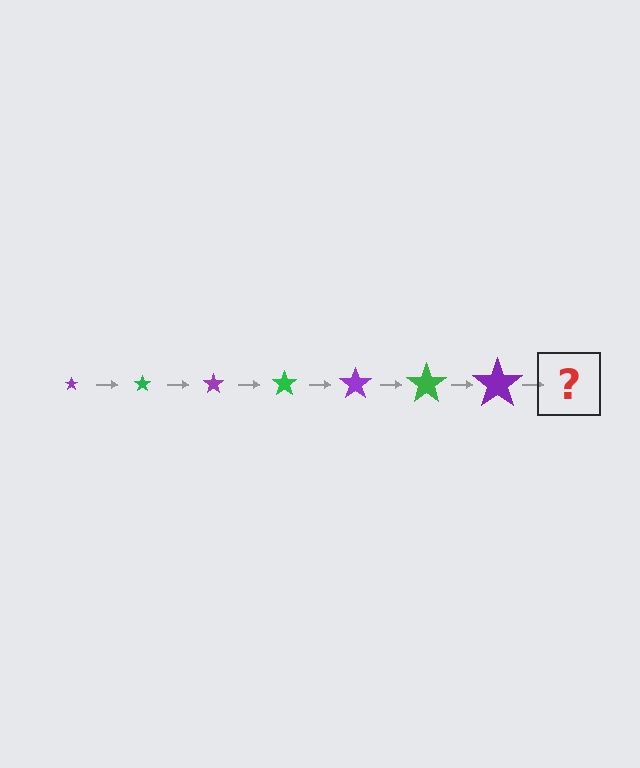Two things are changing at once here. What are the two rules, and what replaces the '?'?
The two rules are that the star grows larger each step and the color cycles through purple and green. The '?' should be a green star, larger than the previous one.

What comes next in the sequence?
The next element should be a green star, larger than the previous one.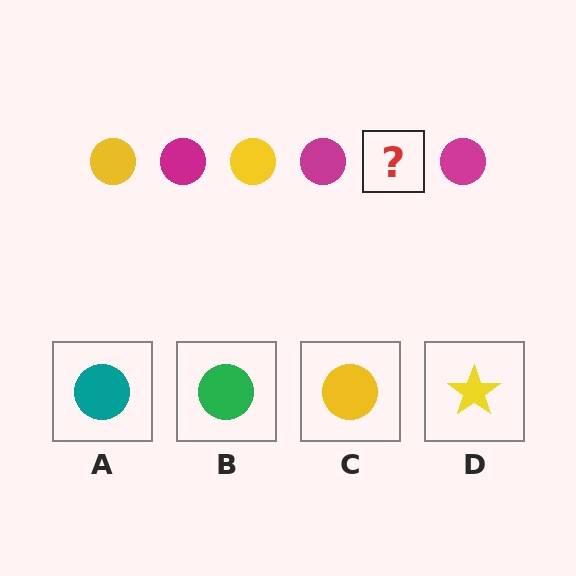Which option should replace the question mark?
Option C.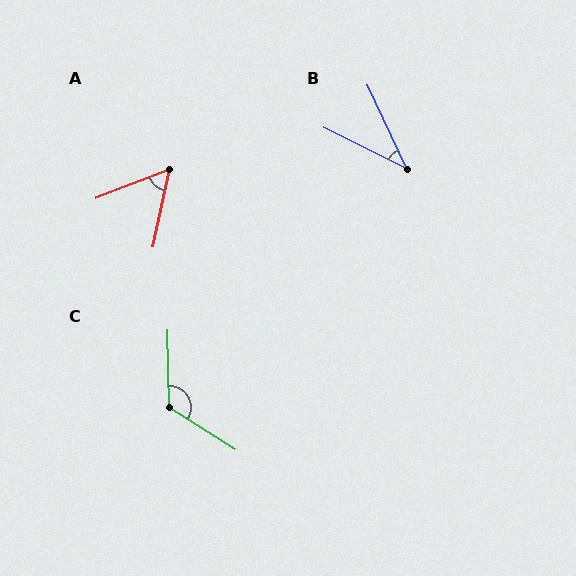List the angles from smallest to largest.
B (39°), A (57°), C (123°).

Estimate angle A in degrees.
Approximately 57 degrees.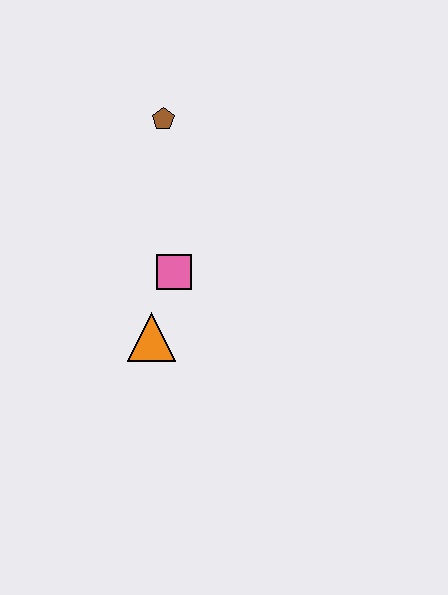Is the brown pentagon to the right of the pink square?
No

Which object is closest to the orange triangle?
The pink square is closest to the orange triangle.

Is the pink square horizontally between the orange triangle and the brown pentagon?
No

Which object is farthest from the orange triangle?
The brown pentagon is farthest from the orange triangle.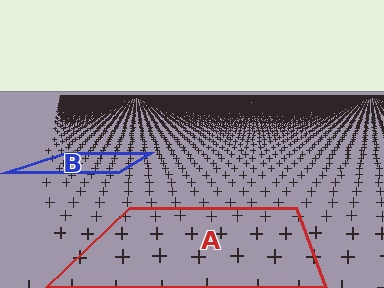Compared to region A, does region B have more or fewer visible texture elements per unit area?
Region B has more texture elements per unit area — they are packed more densely because it is farther away.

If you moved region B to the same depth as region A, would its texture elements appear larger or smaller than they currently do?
They would appear larger. At a closer depth, the same texture elements are projected at a bigger on-screen size.